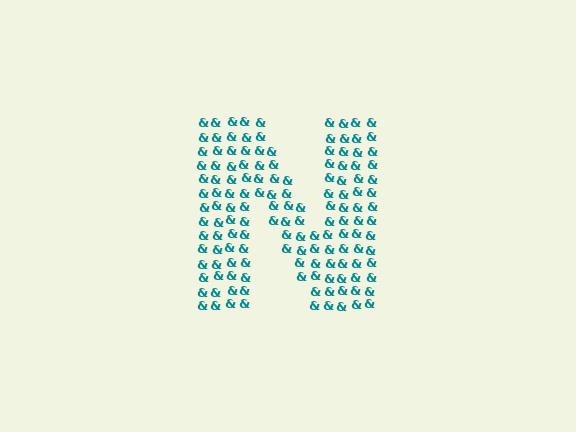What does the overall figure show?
The overall figure shows the letter N.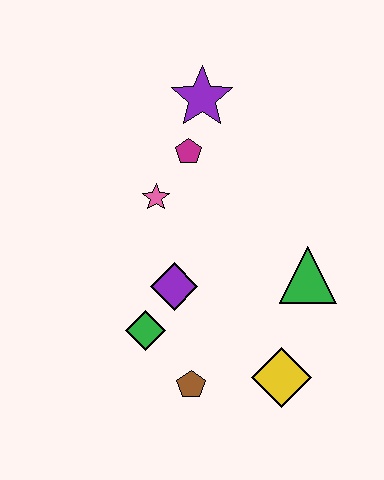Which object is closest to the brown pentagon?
The green diamond is closest to the brown pentagon.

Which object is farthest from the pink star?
The yellow diamond is farthest from the pink star.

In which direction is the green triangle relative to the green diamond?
The green triangle is to the right of the green diamond.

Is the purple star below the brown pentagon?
No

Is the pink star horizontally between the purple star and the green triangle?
No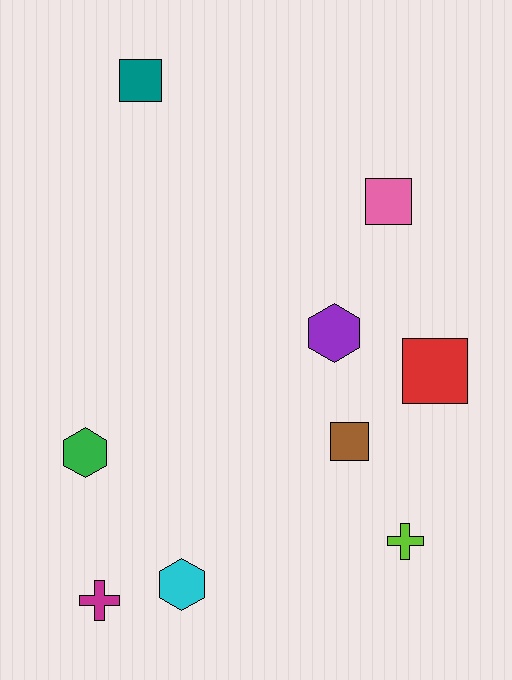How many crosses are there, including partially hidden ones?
There are 2 crosses.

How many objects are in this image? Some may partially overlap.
There are 9 objects.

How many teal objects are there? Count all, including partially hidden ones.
There is 1 teal object.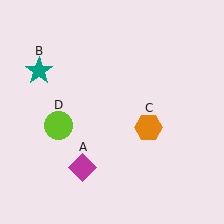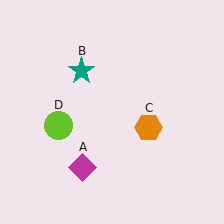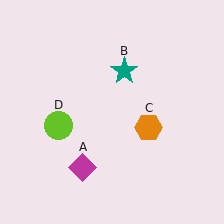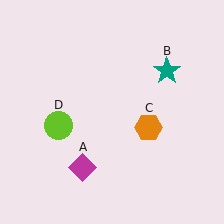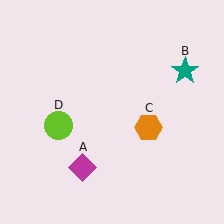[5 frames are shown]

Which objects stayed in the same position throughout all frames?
Magenta diamond (object A) and orange hexagon (object C) and lime circle (object D) remained stationary.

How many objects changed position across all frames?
1 object changed position: teal star (object B).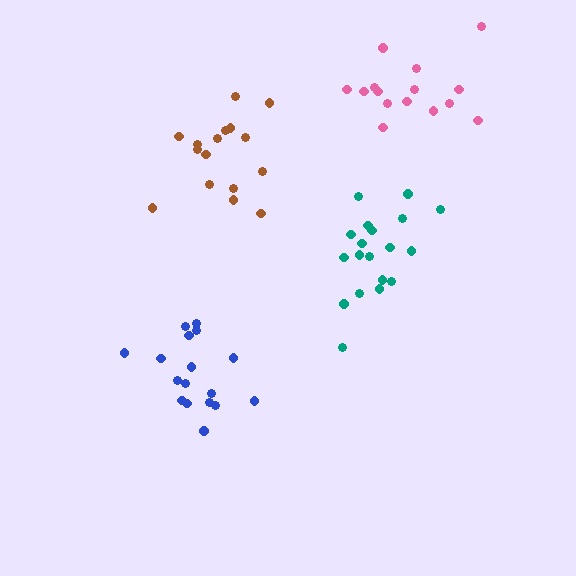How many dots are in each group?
Group 1: 16 dots, Group 2: 17 dots, Group 3: 20 dots, Group 4: 15 dots (68 total).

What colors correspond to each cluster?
The clusters are colored: brown, blue, teal, pink.